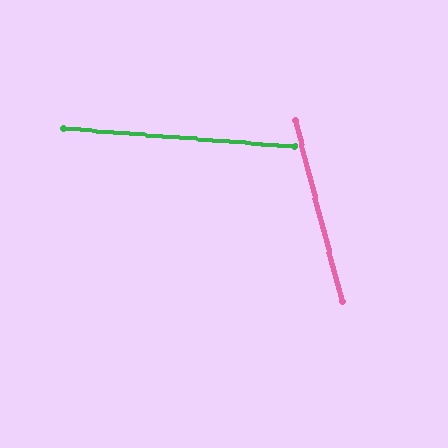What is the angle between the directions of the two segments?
Approximately 71 degrees.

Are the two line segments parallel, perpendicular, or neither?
Neither parallel nor perpendicular — they differ by about 71°.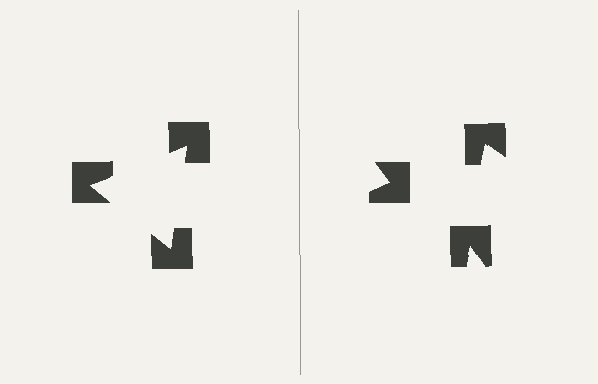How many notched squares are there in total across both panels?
6 — 3 on each side.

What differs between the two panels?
The notched squares are positioned identically on both sides; only the wedge orientations differ. On the left they align to a triangle; on the right they are misaligned.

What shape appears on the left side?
An illusory triangle.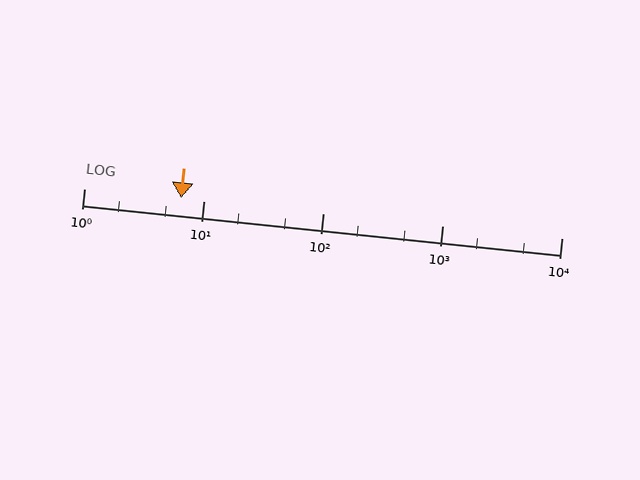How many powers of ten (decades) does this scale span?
The scale spans 4 decades, from 1 to 10000.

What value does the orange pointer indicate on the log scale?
The pointer indicates approximately 6.5.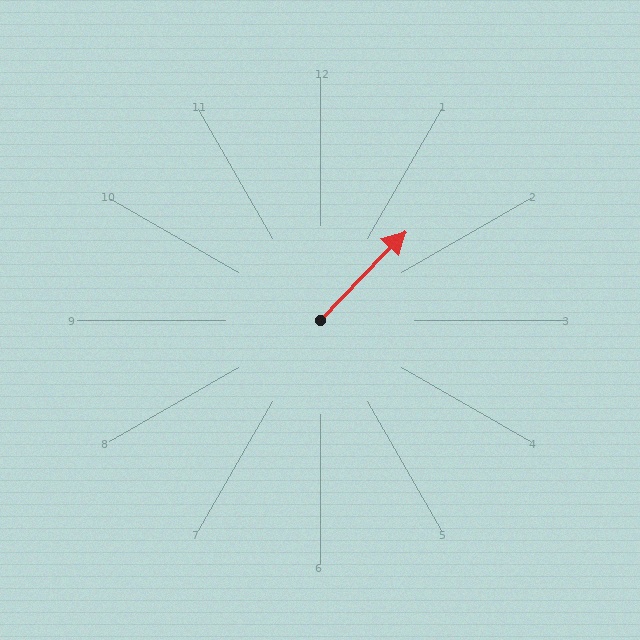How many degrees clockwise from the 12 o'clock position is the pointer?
Approximately 44 degrees.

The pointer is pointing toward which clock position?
Roughly 1 o'clock.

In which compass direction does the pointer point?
Northeast.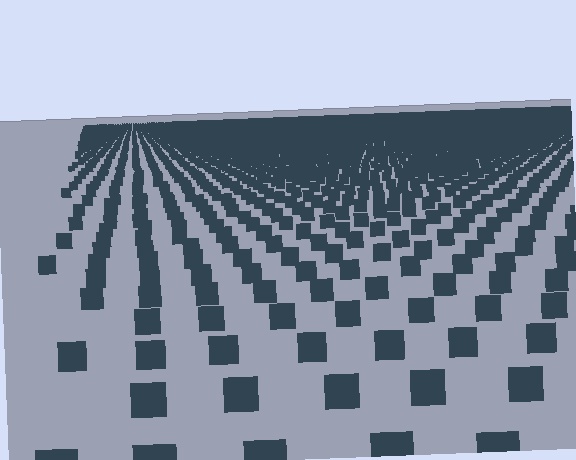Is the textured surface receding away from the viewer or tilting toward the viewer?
The surface is receding away from the viewer. Texture elements get smaller and denser toward the top.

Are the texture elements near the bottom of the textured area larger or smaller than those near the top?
Larger. Near the bottom, elements are closer to the viewer and appear at a bigger on-screen size.